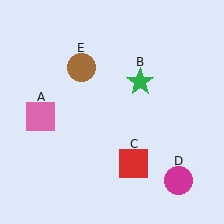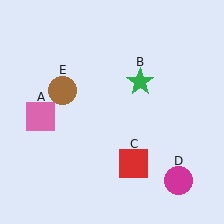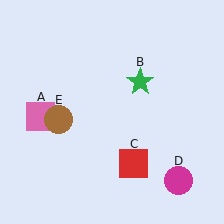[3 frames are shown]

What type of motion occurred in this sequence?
The brown circle (object E) rotated counterclockwise around the center of the scene.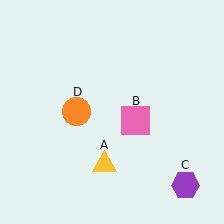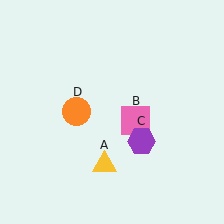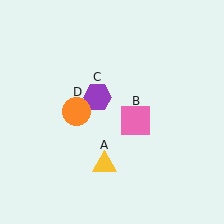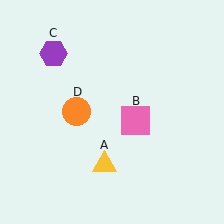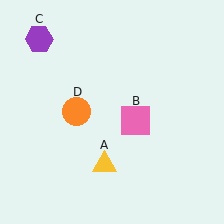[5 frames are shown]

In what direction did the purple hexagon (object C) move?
The purple hexagon (object C) moved up and to the left.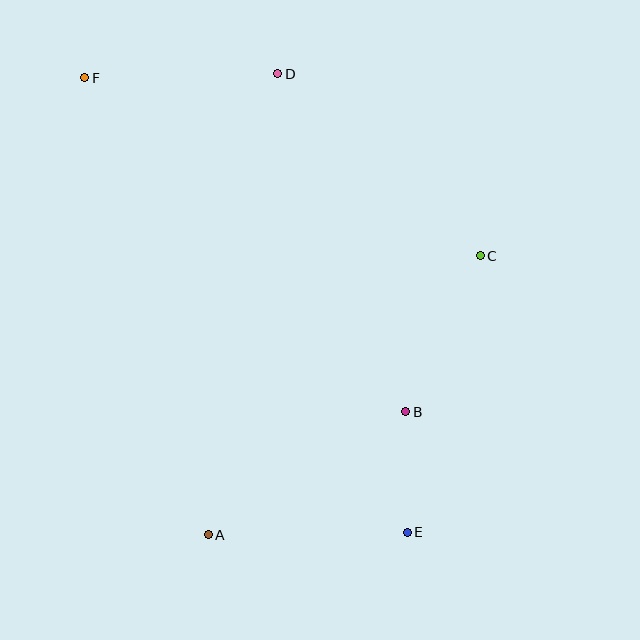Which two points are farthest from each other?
Points E and F are farthest from each other.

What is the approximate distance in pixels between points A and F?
The distance between A and F is approximately 473 pixels.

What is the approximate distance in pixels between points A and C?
The distance between A and C is approximately 390 pixels.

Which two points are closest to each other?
Points B and E are closest to each other.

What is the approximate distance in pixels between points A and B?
The distance between A and B is approximately 233 pixels.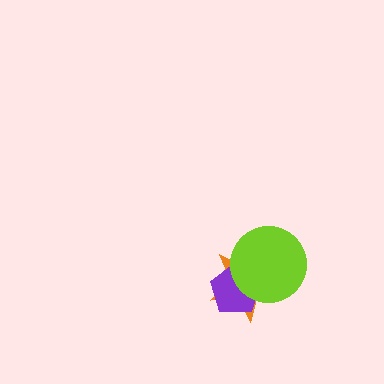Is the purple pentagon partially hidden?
Yes, it is partially covered by another shape.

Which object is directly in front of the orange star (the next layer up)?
The purple pentagon is directly in front of the orange star.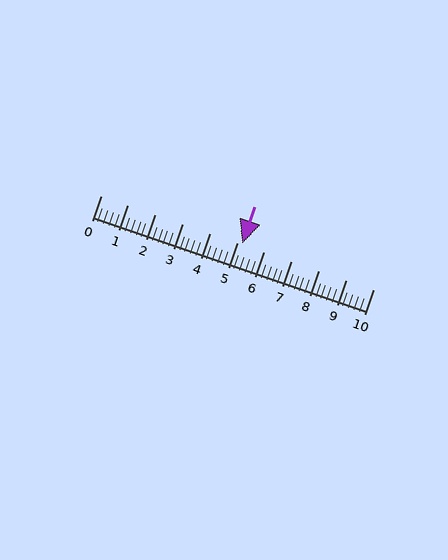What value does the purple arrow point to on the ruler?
The purple arrow points to approximately 5.2.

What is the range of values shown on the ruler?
The ruler shows values from 0 to 10.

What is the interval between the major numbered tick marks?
The major tick marks are spaced 1 units apart.